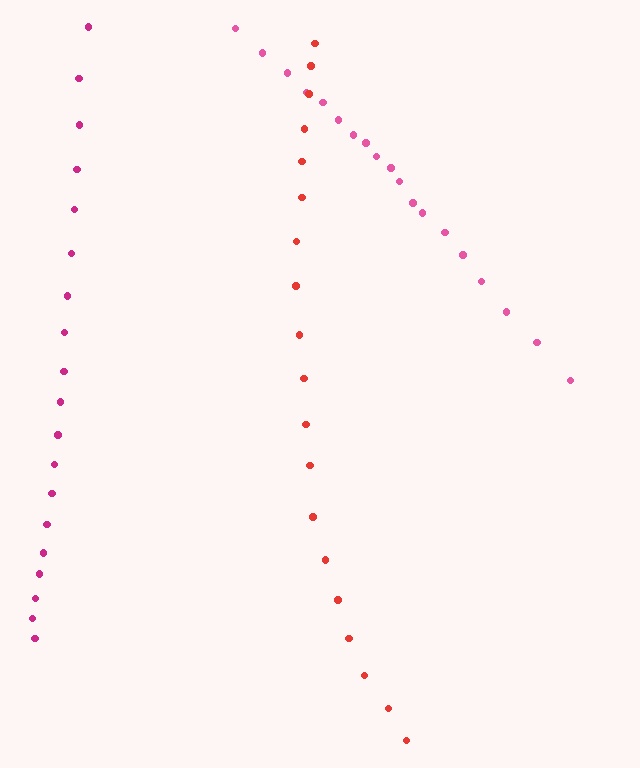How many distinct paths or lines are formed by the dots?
There are 3 distinct paths.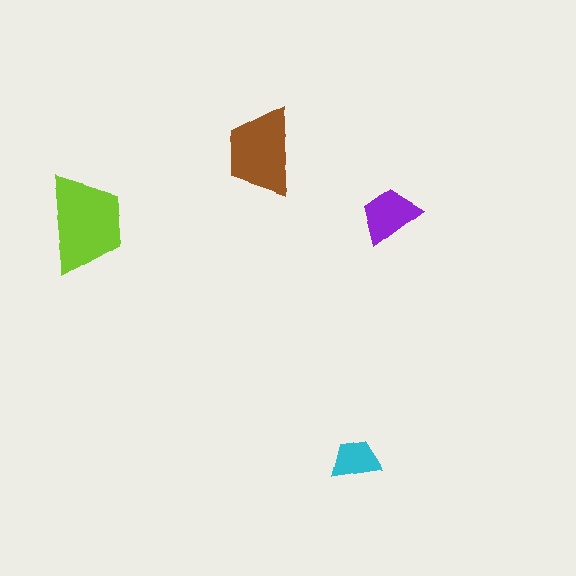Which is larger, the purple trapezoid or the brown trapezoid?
The brown one.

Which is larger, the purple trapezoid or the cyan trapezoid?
The purple one.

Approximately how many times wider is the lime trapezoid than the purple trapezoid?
About 1.5 times wider.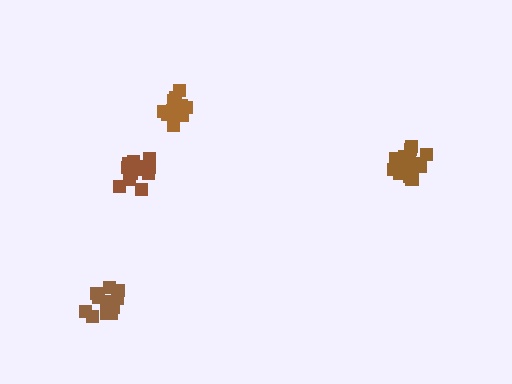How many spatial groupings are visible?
There are 4 spatial groupings.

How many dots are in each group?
Group 1: 17 dots, Group 2: 13 dots, Group 3: 13 dots, Group 4: 15 dots (58 total).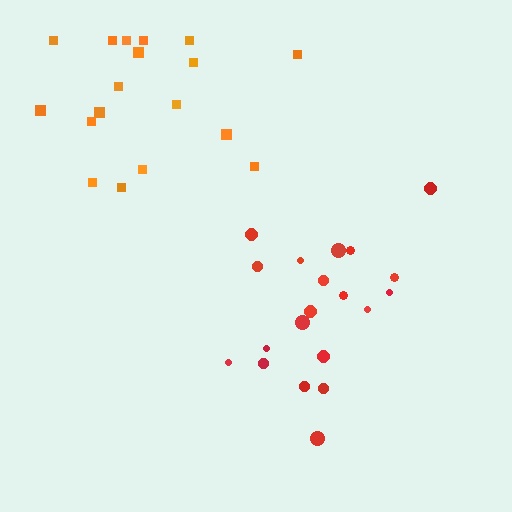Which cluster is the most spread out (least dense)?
Orange.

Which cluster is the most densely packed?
Red.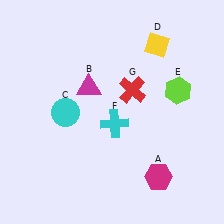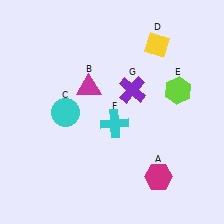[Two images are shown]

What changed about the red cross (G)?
In Image 1, G is red. In Image 2, it changed to purple.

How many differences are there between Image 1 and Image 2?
There is 1 difference between the two images.